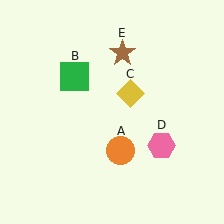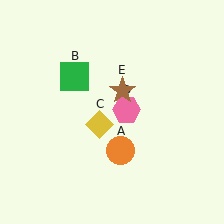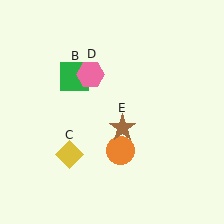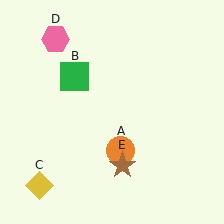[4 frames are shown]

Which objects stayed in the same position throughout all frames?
Orange circle (object A) and green square (object B) remained stationary.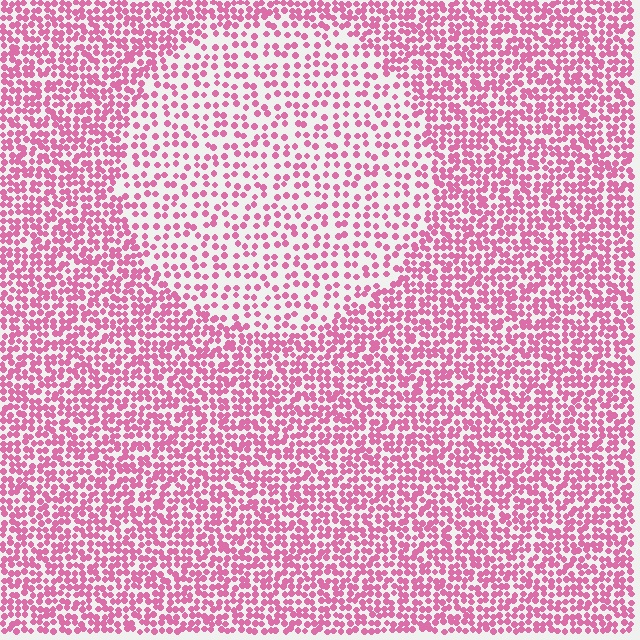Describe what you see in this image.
The image contains small pink elements arranged at two different densities. A circle-shaped region is visible where the elements are less densely packed than the surrounding area.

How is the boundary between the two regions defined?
The boundary is defined by a change in element density (approximately 1.9x ratio). All elements are the same color, size, and shape.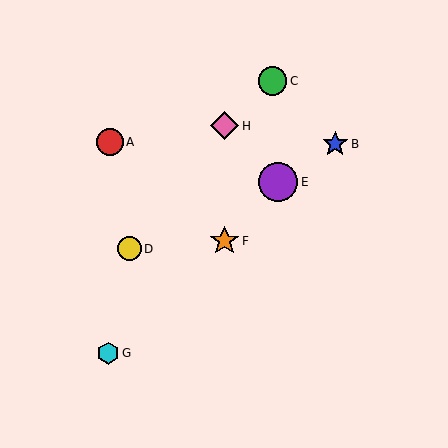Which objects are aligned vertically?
Objects F, H are aligned vertically.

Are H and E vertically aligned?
No, H is at x≈225 and E is at x≈278.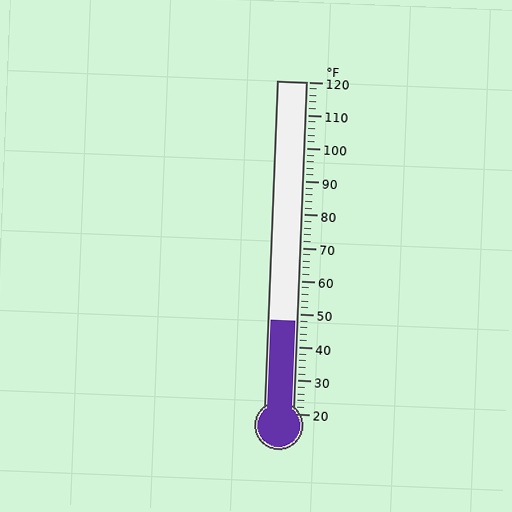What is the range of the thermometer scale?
The thermometer scale ranges from 20°F to 120°F.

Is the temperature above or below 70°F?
The temperature is below 70°F.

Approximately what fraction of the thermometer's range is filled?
The thermometer is filled to approximately 30% of its range.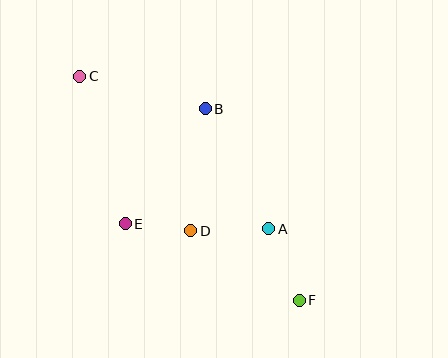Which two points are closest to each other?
Points D and E are closest to each other.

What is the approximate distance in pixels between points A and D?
The distance between A and D is approximately 78 pixels.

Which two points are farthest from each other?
Points C and F are farthest from each other.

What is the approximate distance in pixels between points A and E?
The distance between A and E is approximately 143 pixels.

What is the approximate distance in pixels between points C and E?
The distance between C and E is approximately 155 pixels.